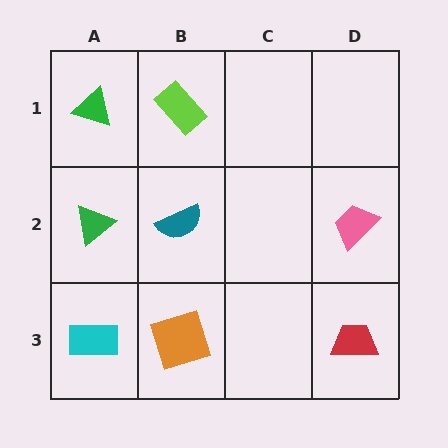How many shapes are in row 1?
2 shapes.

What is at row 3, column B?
An orange square.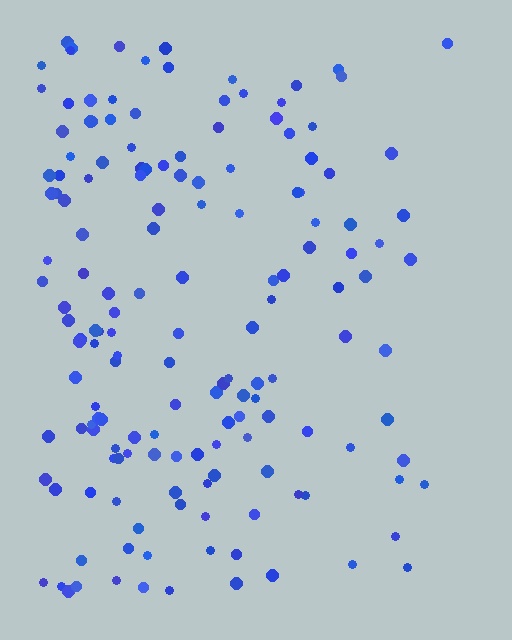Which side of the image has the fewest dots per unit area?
The right.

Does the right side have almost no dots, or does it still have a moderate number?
Still a moderate number, just noticeably fewer than the left.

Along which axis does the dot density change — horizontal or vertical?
Horizontal.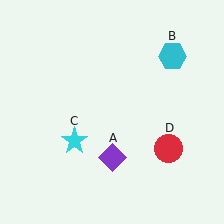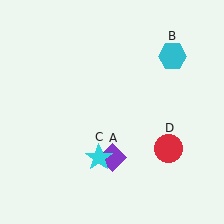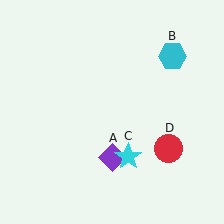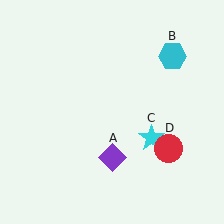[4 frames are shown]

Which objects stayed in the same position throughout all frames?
Purple diamond (object A) and cyan hexagon (object B) and red circle (object D) remained stationary.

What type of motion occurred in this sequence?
The cyan star (object C) rotated counterclockwise around the center of the scene.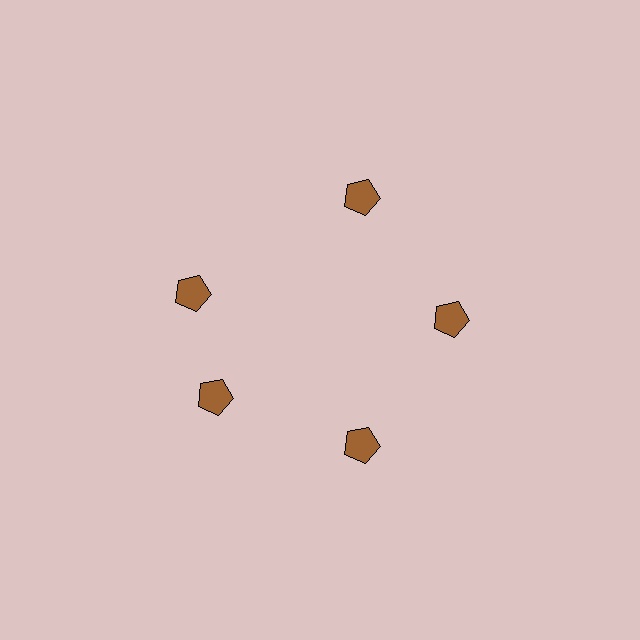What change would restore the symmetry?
The symmetry would be restored by rotating it back into even spacing with its neighbors so that all 5 pentagons sit at equal angles and equal distance from the center.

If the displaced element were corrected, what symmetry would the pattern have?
It would have 5-fold rotational symmetry — the pattern would map onto itself every 72 degrees.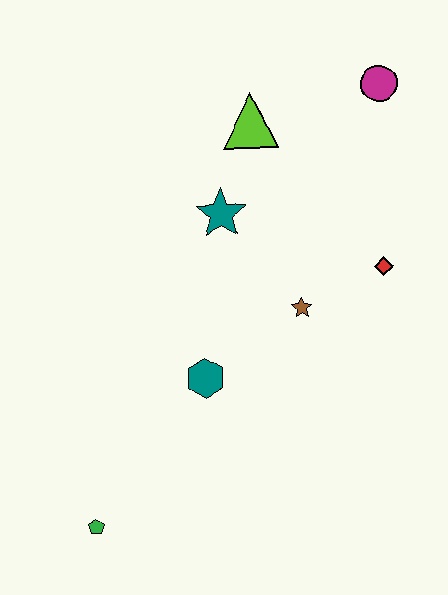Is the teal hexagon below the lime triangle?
Yes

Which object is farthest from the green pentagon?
The magenta circle is farthest from the green pentagon.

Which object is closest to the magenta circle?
The lime triangle is closest to the magenta circle.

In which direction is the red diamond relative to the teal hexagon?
The red diamond is to the right of the teal hexagon.